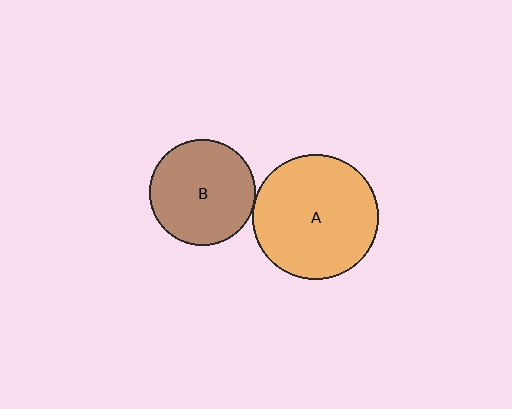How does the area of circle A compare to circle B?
Approximately 1.4 times.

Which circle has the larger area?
Circle A (orange).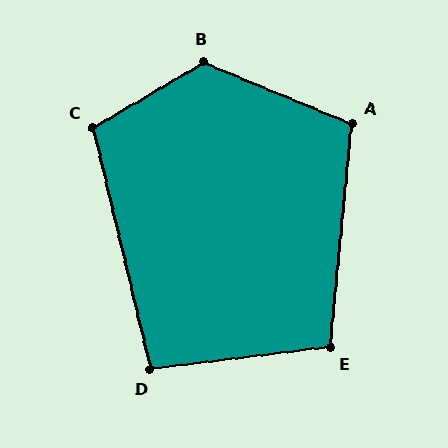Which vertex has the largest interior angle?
B, at approximately 127 degrees.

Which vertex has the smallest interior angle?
D, at approximately 96 degrees.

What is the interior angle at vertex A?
Approximately 107 degrees (obtuse).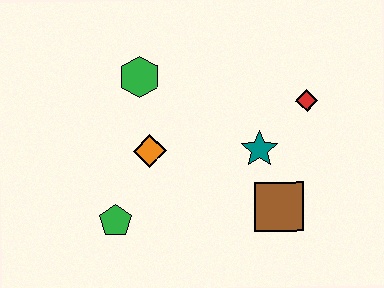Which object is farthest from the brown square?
The green hexagon is farthest from the brown square.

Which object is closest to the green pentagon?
The orange diamond is closest to the green pentagon.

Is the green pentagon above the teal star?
No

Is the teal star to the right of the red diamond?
No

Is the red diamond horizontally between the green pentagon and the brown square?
No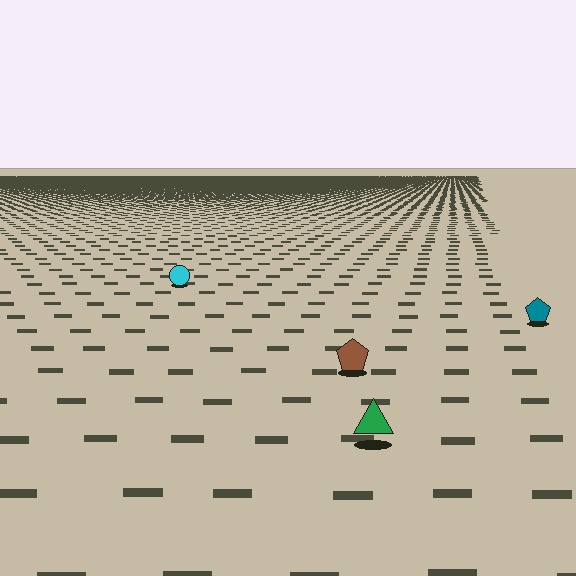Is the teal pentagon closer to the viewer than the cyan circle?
Yes. The teal pentagon is closer — you can tell from the texture gradient: the ground texture is coarser near it.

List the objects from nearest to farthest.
From nearest to farthest: the green triangle, the brown pentagon, the teal pentagon, the cyan circle.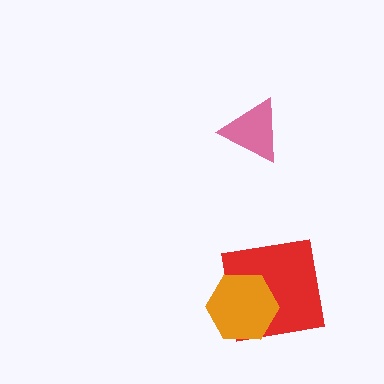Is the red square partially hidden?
Yes, it is partially covered by another shape.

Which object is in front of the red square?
The orange hexagon is in front of the red square.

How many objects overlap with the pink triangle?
0 objects overlap with the pink triangle.